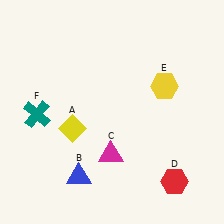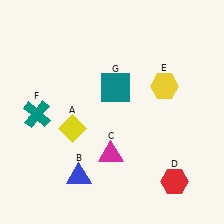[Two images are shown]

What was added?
A teal square (G) was added in Image 2.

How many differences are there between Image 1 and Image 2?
There is 1 difference between the two images.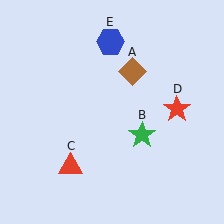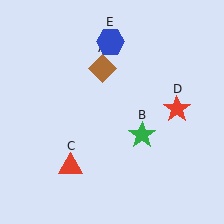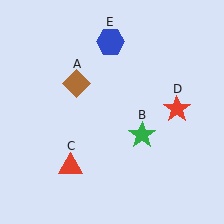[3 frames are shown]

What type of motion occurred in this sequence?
The brown diamond (object A) rotated counterclockwise around the center of the scene.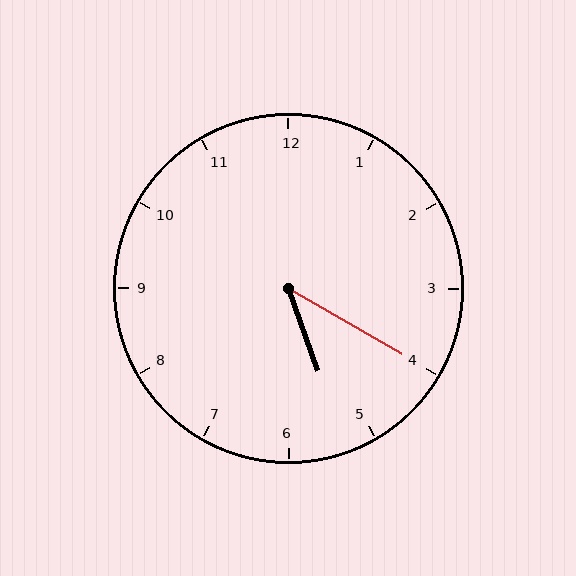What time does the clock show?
5:20.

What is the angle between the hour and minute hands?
Approximately 40 degrees.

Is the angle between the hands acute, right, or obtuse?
It is acute.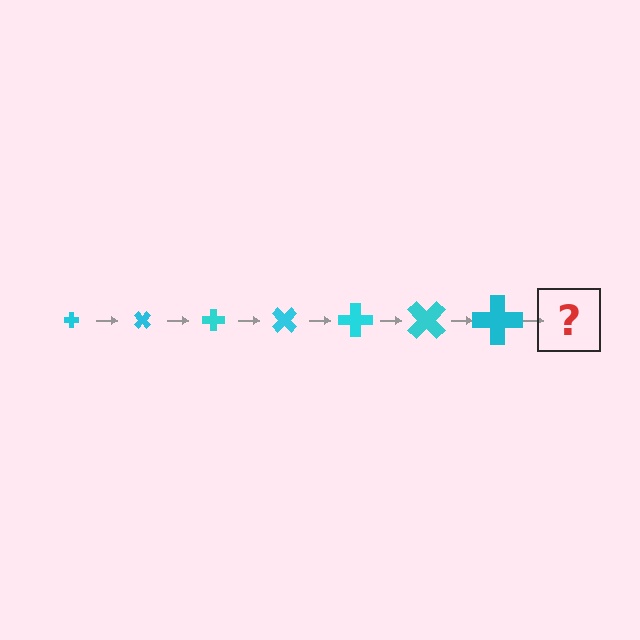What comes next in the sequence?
The next element should be a cross, larger than the previous one and rotated 315 degrees from the start.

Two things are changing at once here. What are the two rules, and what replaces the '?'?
The two rules are that the cross grows larger each step and it rotates 45 degrees each step. The '?' should be a cross, larger than the previous one and rotated 315 degrees from the start.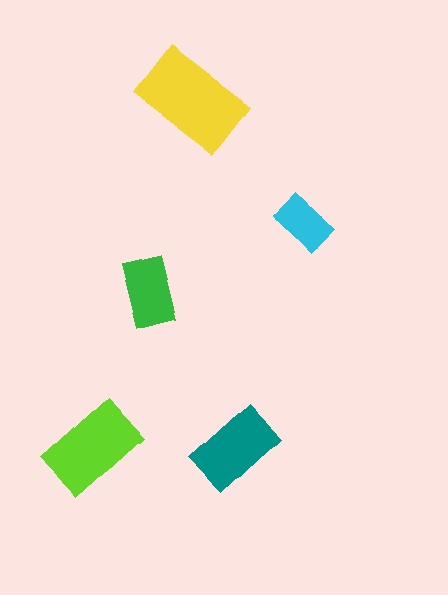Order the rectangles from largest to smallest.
the yellow one, the lime one, the teal one, the green one, the cyan one.